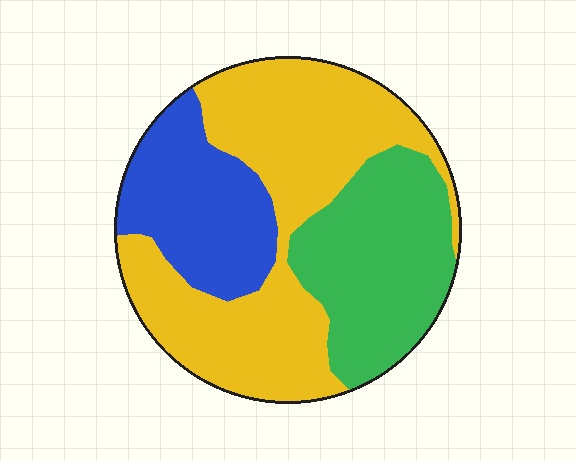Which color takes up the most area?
Yellow, at roughly 50%.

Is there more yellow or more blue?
Yellow.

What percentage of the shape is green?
Green covers 28% of the shape.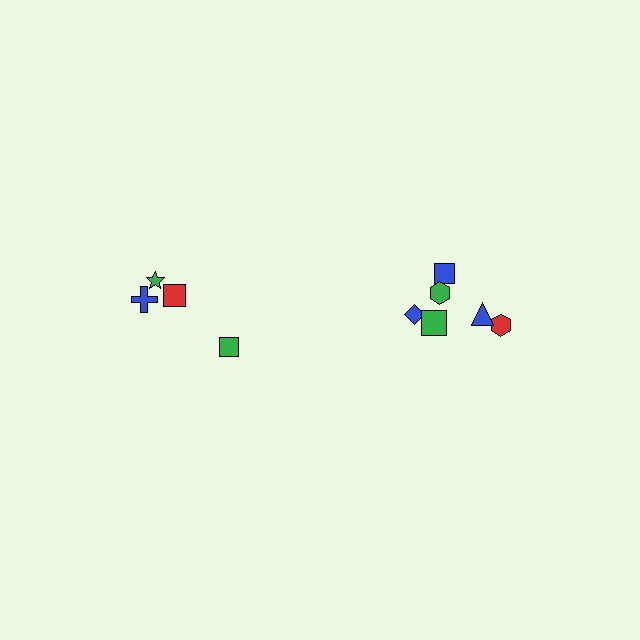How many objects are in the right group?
There are 6 objects.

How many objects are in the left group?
There are 4 objects.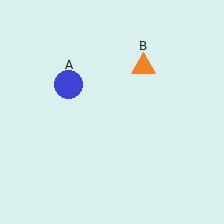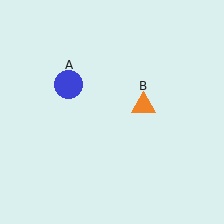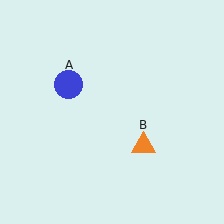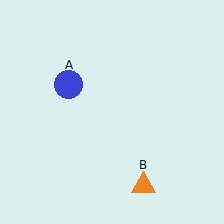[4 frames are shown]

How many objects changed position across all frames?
1 object changed position: orange triangle (object B).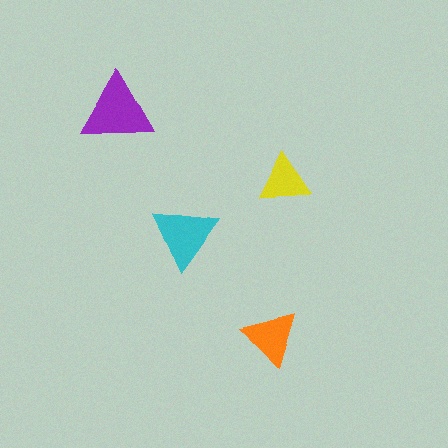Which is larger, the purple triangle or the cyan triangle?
The purple one.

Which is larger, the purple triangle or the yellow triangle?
The purple one.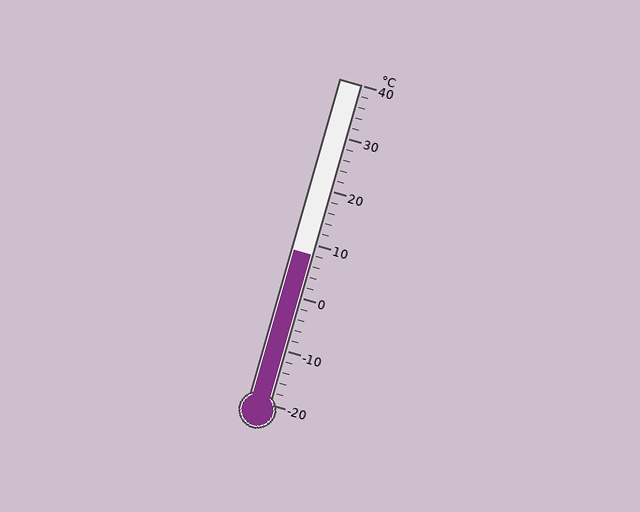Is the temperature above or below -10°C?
The temperature is above -10°C.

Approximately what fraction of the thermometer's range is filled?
The thermometer is filled to approximately 45% of its range.